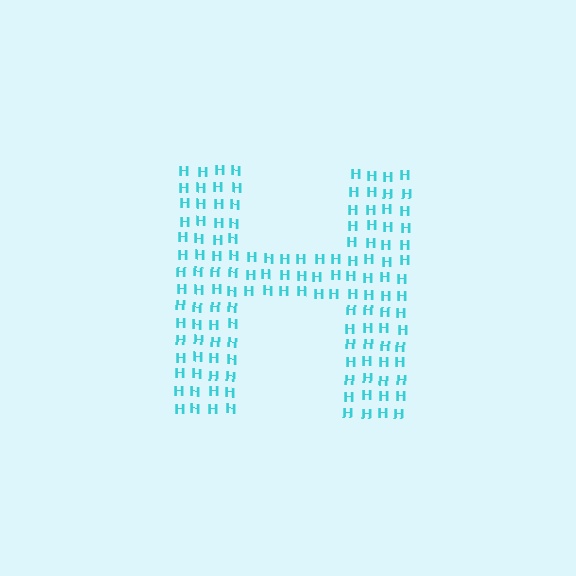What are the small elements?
The small elements are letter H's.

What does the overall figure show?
The overall figure shows the letter H.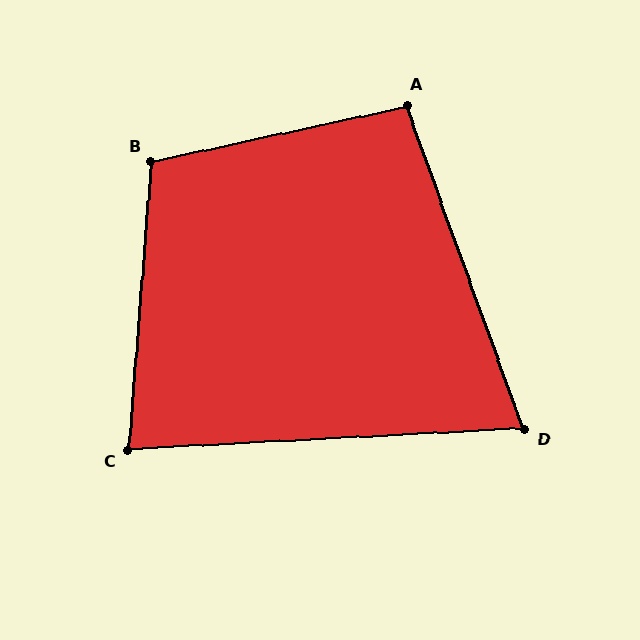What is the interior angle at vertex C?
Approximately 82 degrees (acute).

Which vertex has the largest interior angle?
B, at approximately 107 degrees.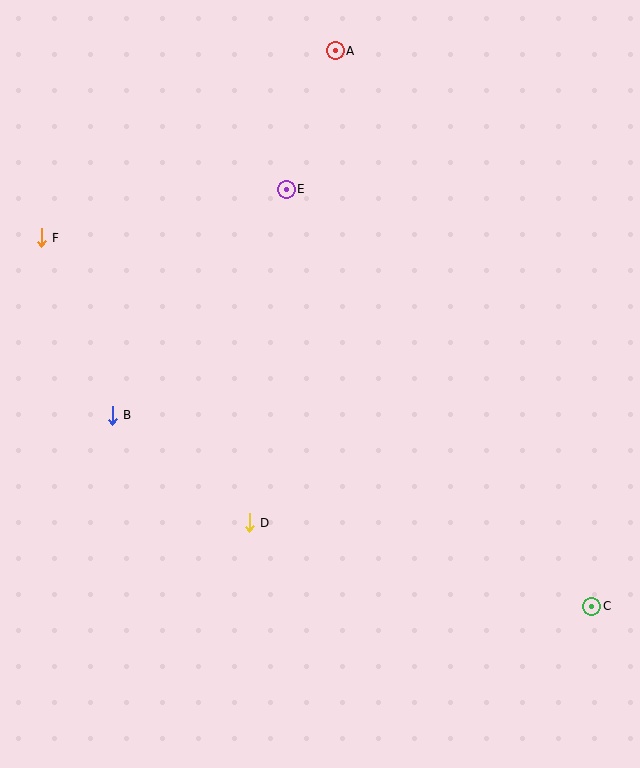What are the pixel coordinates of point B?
Point B is at (112, 415).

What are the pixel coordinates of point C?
Point C is at (592, 606).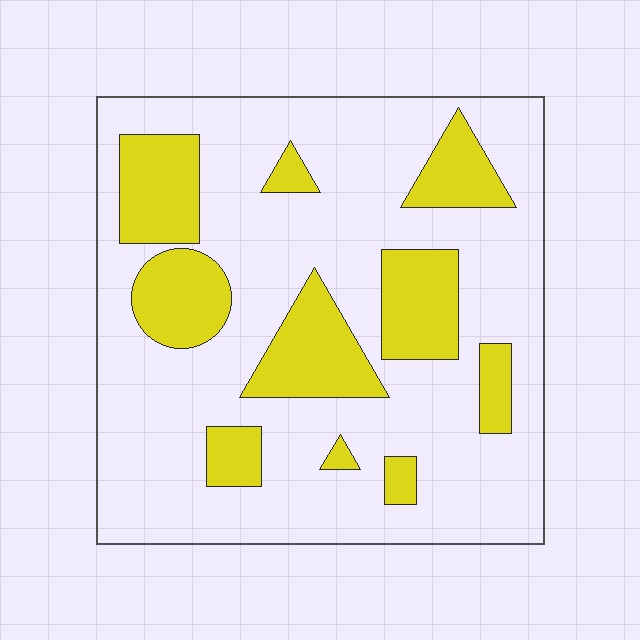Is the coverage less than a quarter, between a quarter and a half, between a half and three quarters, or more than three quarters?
Between a quarter and a half.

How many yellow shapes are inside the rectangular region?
10.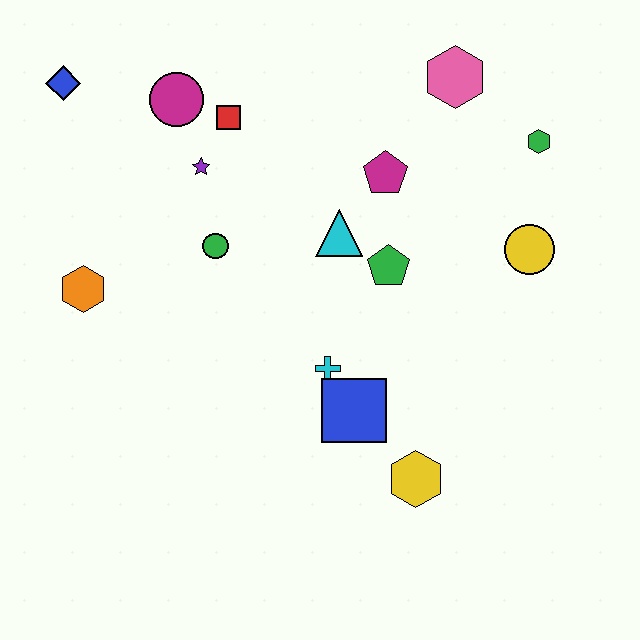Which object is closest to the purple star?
The red square is closest to the purple star.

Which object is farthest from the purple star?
The yellow hexagon is farthest from the purple star.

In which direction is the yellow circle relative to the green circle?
The yellow circle is to the right of the green circle.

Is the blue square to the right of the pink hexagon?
No